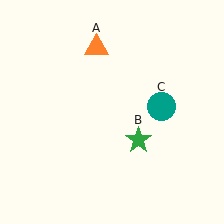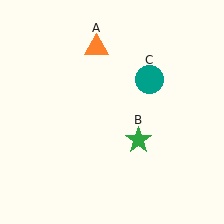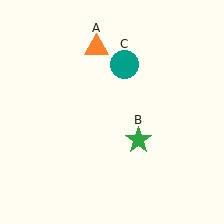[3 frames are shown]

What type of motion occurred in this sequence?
The teal circle (object C) rotated counterclockwise around the center of the scene.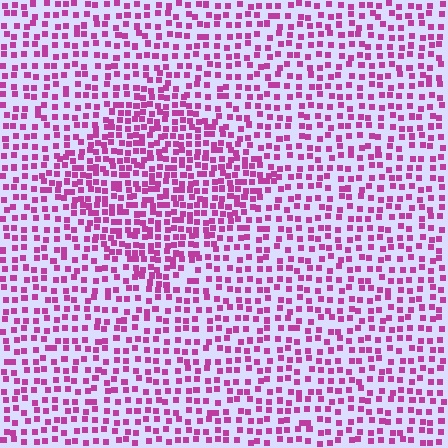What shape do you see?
I see a diamond.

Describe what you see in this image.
The image contains small magenta elements arranged at two different densities. A diamond-shaped region is visible where the elements are more densely packed than the surrounding area.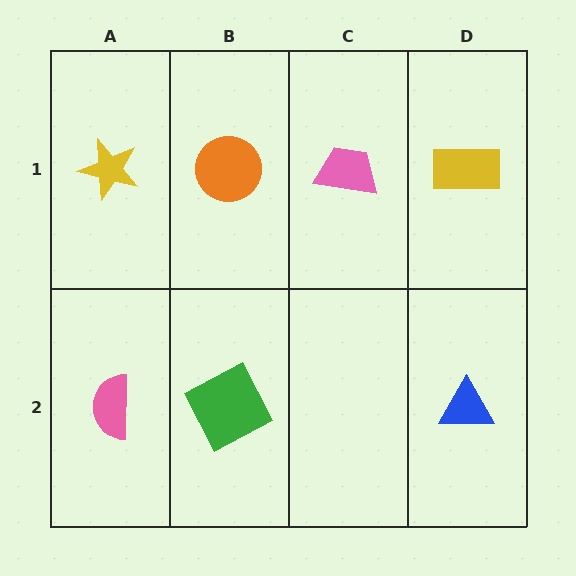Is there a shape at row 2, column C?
No, that cell is empty.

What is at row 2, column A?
A pink semicircle.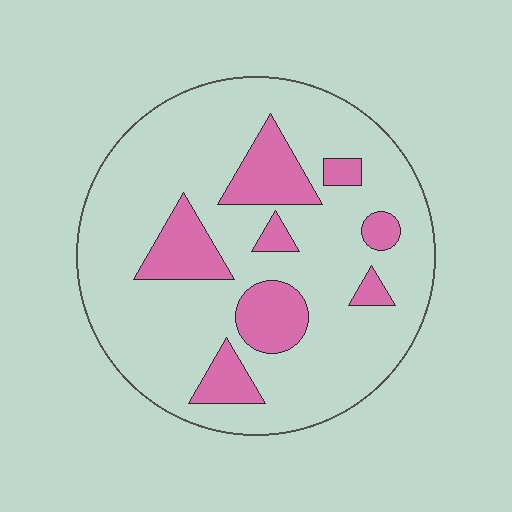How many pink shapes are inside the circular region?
8.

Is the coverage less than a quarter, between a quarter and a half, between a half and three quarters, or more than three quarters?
Less than a quarter.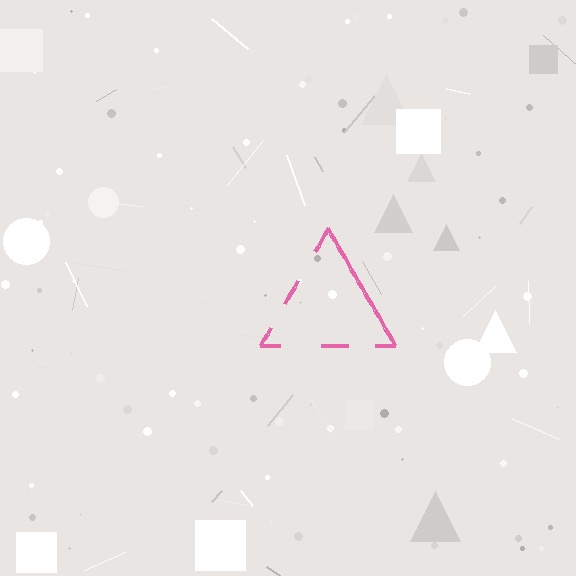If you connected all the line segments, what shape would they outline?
They would outline a triangle.